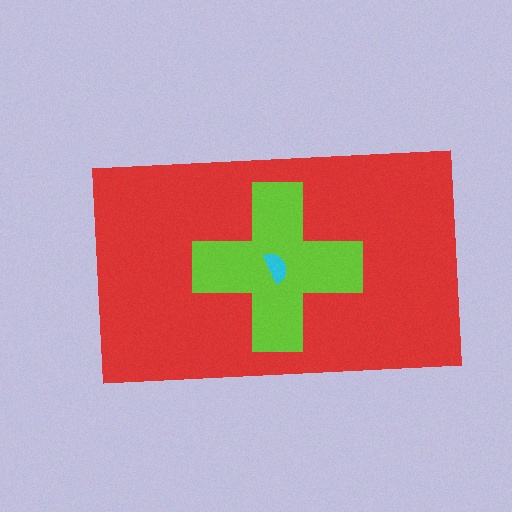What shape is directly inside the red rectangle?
The lime cross.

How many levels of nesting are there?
3.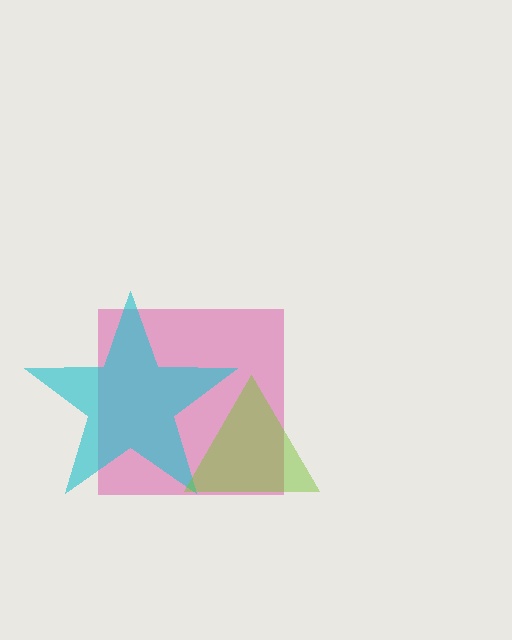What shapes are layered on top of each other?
The layered shapes are: a magenta square, a cyan star, a lime triangle.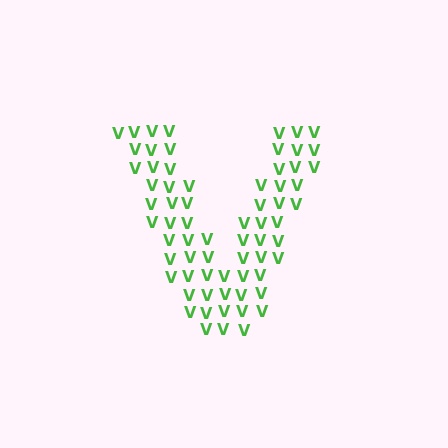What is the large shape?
The large shape is the letter V.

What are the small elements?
The small elements are letter V's.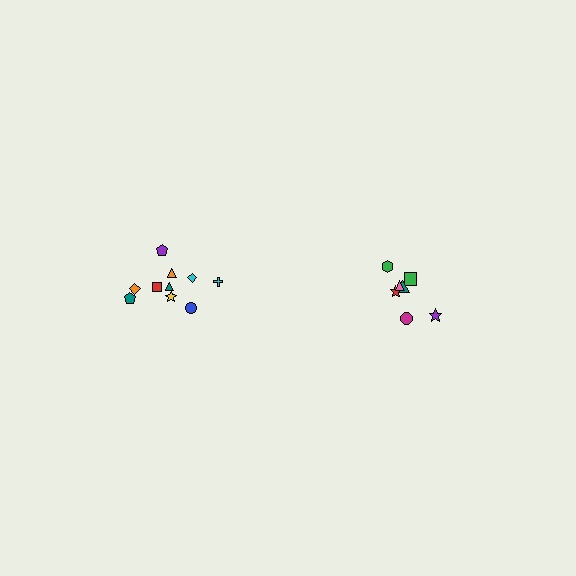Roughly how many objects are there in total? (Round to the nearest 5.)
Roughly 15 objects in total.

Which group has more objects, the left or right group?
The left group.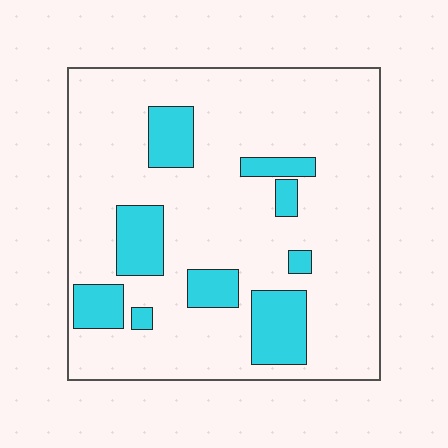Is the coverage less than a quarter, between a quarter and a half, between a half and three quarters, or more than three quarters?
Less than a quarter.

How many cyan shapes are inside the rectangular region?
9.